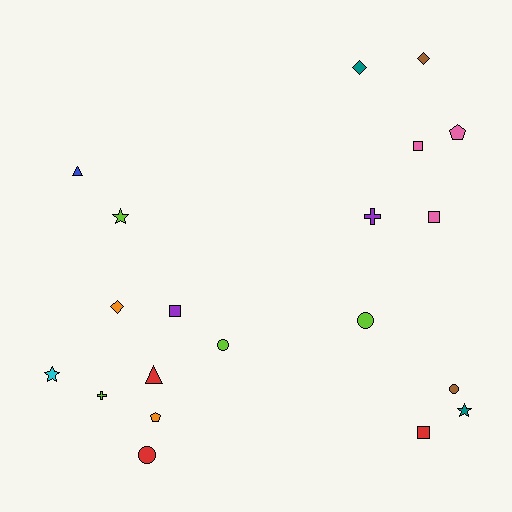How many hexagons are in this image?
There are no hexagons.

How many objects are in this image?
There are 20 objects.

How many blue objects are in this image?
There is 1 blue object.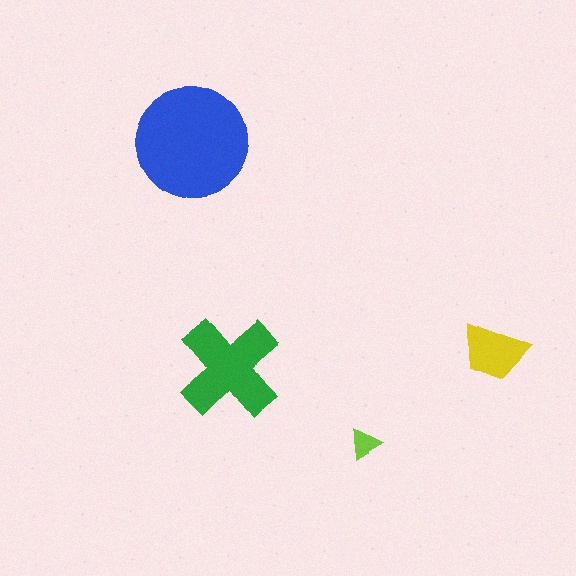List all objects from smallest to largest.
The lime triangle, the yellow trapezoid, the green cross, the blue circle.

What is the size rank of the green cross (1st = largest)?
2nd.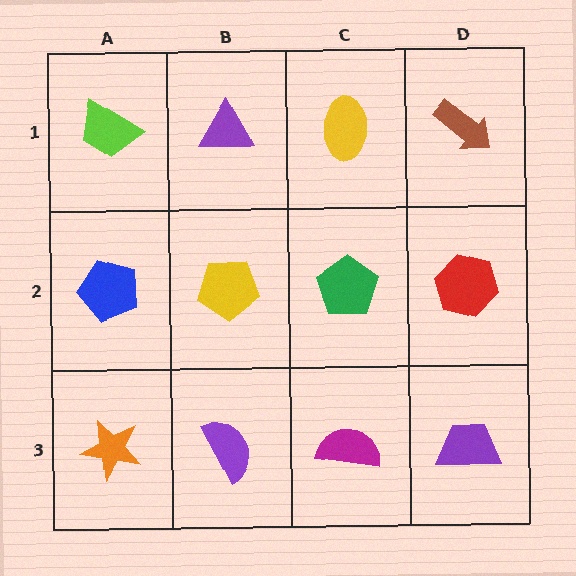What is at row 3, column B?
A purple semicircle.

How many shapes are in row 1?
4 shapes.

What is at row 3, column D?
A purple trapezoid.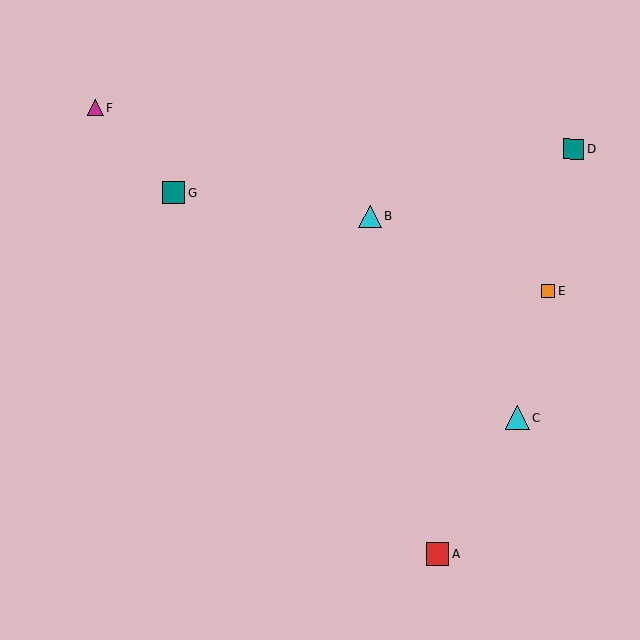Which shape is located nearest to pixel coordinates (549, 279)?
The orange square (labeled E) at (548, 291) is nearest to that location.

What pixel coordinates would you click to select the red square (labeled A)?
Click at (437, 554) to select the red square A.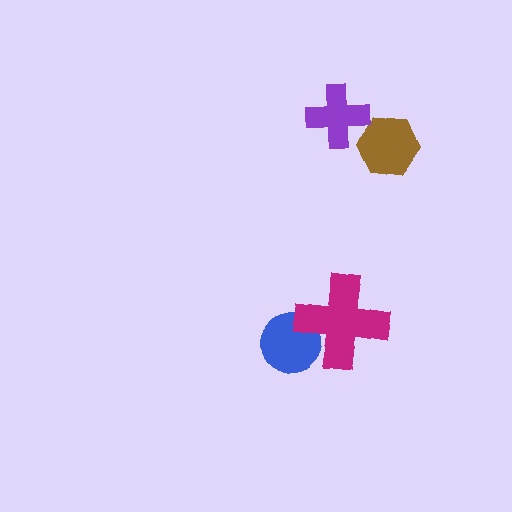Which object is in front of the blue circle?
The magenta cross is in front of the blue circle.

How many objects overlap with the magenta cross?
1 object overlaps with the magenta cross.